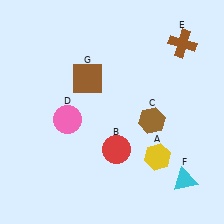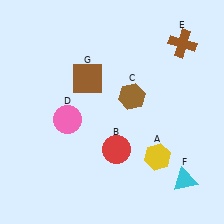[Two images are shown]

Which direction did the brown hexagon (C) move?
The brown hexagon (C) moved up.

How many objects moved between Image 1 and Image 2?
1 object moved between the two images.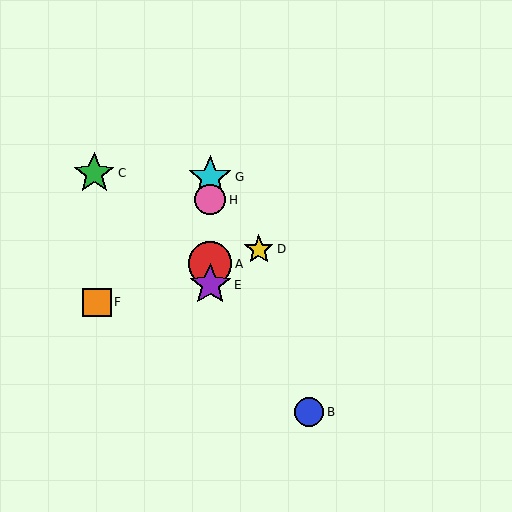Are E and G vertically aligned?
Yes, both are at x≈210.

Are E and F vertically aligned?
No, E is at x≈210 and F is at x≈97.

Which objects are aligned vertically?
Objects A, E, G, H are aligned vertically.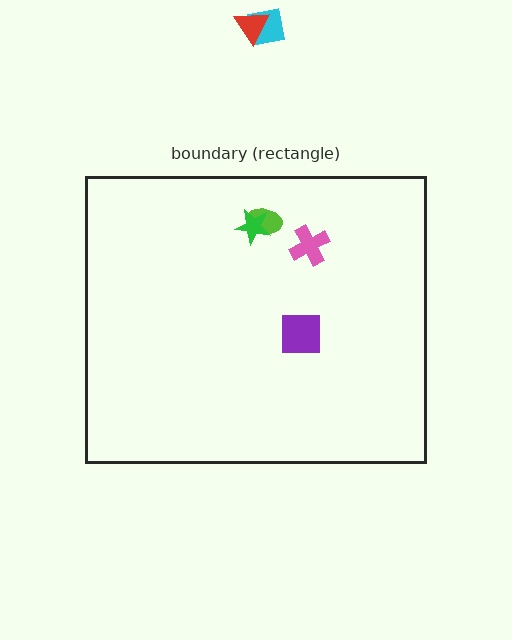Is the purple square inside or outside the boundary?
Inside.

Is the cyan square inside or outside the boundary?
Outside.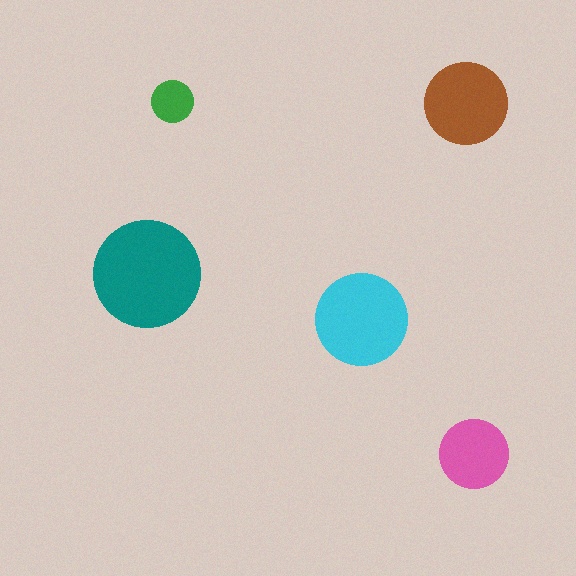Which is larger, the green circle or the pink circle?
The pink one.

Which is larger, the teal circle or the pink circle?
The teal one.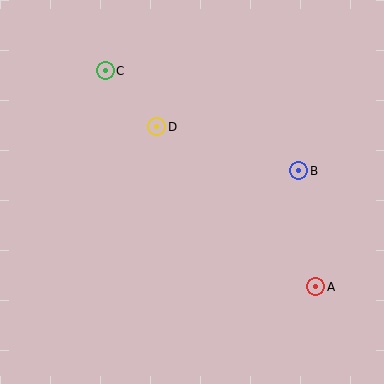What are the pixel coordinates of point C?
Point C is at (105, 71).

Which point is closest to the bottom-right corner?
Point A is closest to the bottom-right corner.